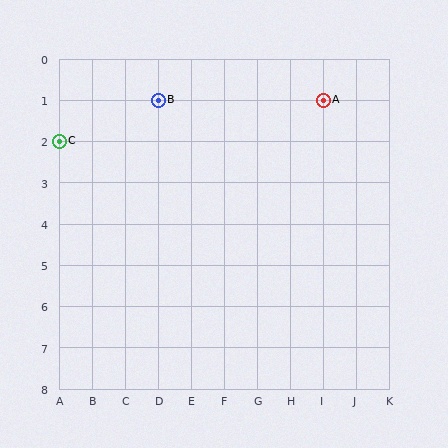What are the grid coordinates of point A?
Point A is at grid coordinates (I, 1).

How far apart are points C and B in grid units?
Points C and B are 3 columns and 1 row apart (about 3.2 grid units diagonally).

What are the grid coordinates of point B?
Point B is at grid coordinates (D, 1).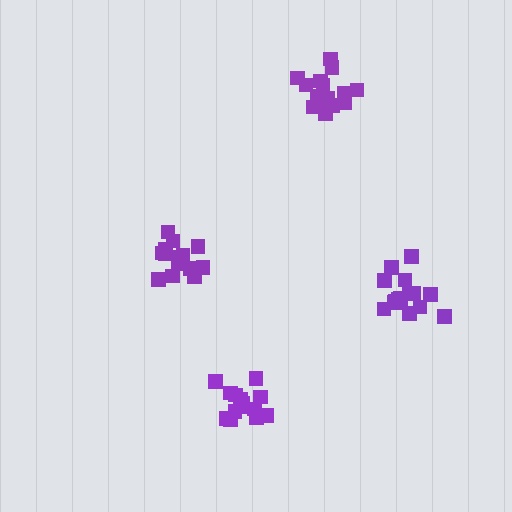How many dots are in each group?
Group 1: 16 dots, Group 2: 14 dots, Group 3: 14 dots, Group 4: 16 dots (60 total).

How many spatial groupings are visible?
There are 4 spatial groupings.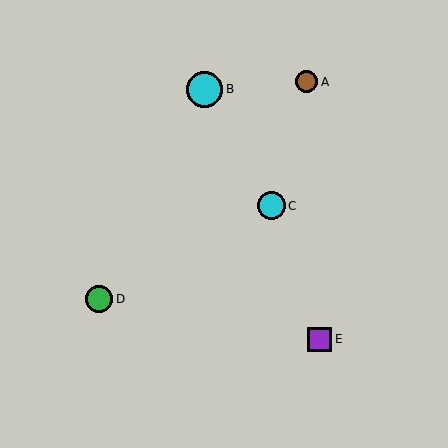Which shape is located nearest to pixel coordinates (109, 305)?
The green circle (labeled D) at (99, 299) is nearest to that location.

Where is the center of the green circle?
The center of the green circle is at (99, 299).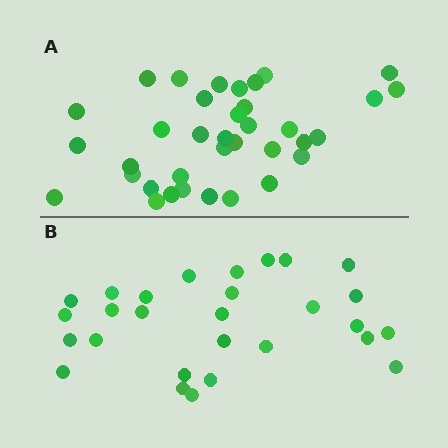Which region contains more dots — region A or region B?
Region A (the top region) has more dots.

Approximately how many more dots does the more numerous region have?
Region A has roughly 8 or so more dots than region B.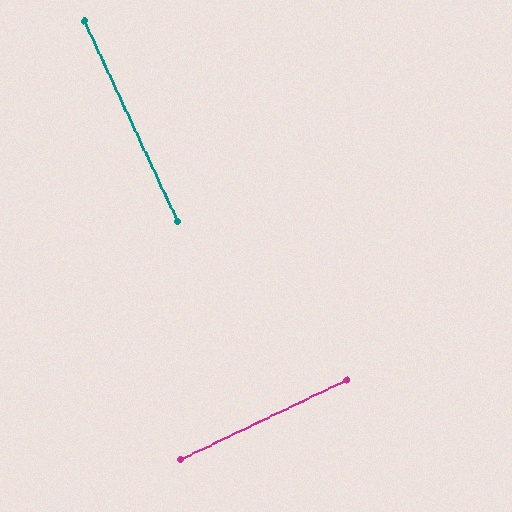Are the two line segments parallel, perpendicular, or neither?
Perpendicular — they meet at approximately 89°.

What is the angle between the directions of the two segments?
Approximately 89 degrees.